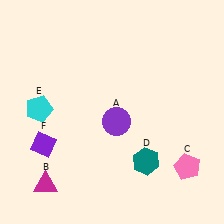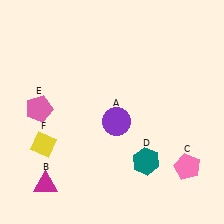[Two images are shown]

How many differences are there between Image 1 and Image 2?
There are 2 differences between the two images.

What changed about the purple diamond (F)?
In Image 1, F is purple. In Image 2, it changed to yellow.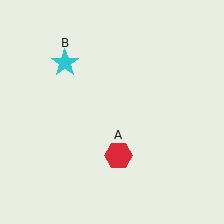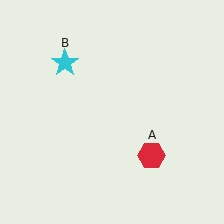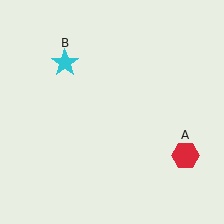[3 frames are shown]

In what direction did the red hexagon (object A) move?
The red hexagon (object A) moved right.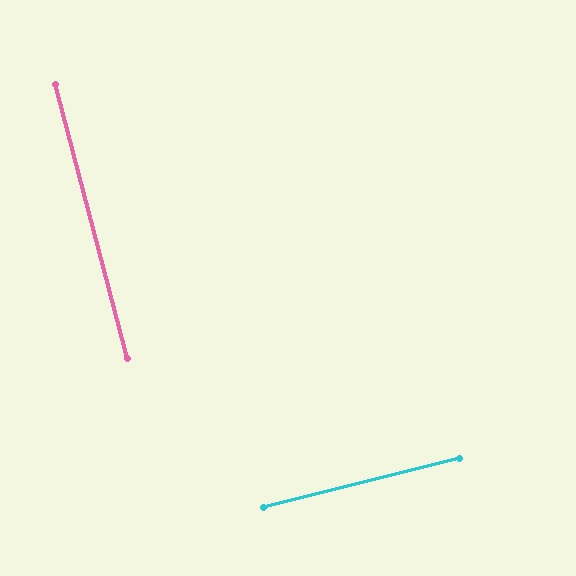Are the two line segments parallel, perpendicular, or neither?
Perpendicular — they meet at approximately 89°.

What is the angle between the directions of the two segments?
Approximately 89 degrees.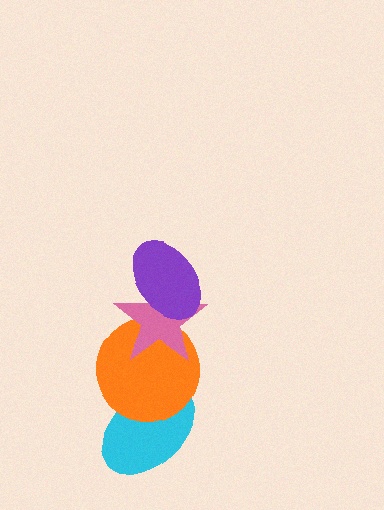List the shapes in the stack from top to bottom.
From top to bottom: the purple ellipse, the pink star, the orange circle, the cyan ellipse.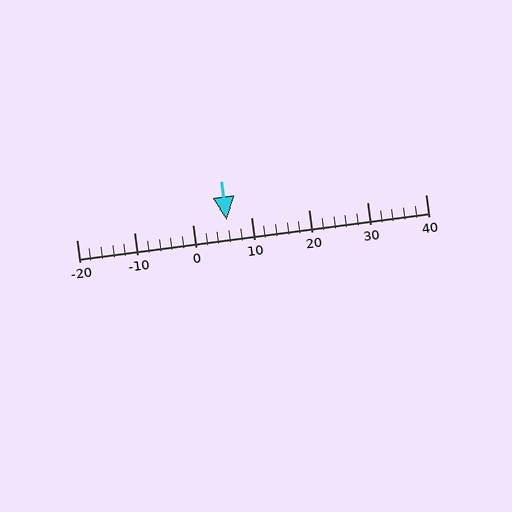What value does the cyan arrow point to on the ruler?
The cyan arrow points to approximately 6.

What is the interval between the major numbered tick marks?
The major tick marks are spaced 10 units apart.